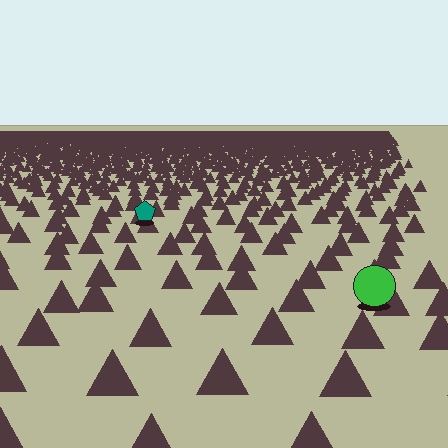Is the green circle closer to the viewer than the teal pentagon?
Yes. The green circle is closer — you can tell from the texture gradient: the ground texture is coarser near it.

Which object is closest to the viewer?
The green circle is closest. The texture marks near it are larger and more spread out.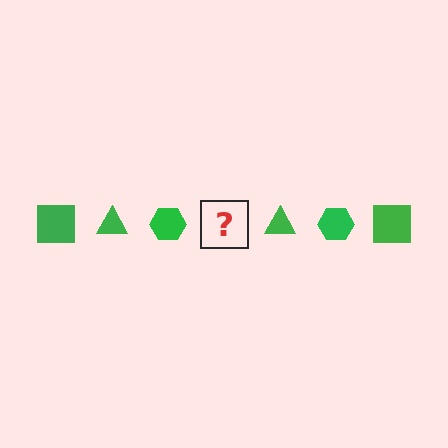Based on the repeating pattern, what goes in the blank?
The blank should be a green square.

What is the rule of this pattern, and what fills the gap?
The rule is that the pattern cycles through square, triangle, hexagon shapes in green. The gap should be filled with a green square.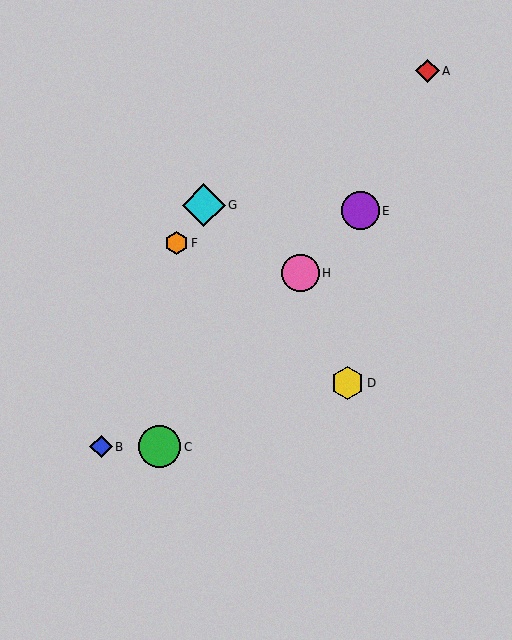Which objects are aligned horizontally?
Objects B, C are aligned horizontally.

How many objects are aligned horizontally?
2 objects (B, C) are aligned horizontally.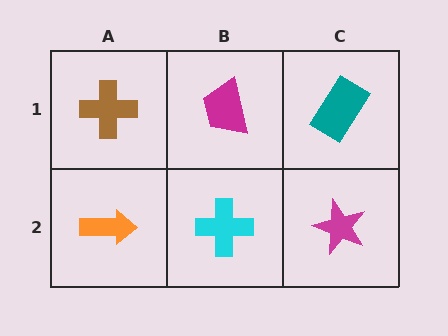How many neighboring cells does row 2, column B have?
3.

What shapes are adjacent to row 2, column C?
A teal rectangle (row 1, column C), a cyan cross (row 2, column B).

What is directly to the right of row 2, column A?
A cyan cross.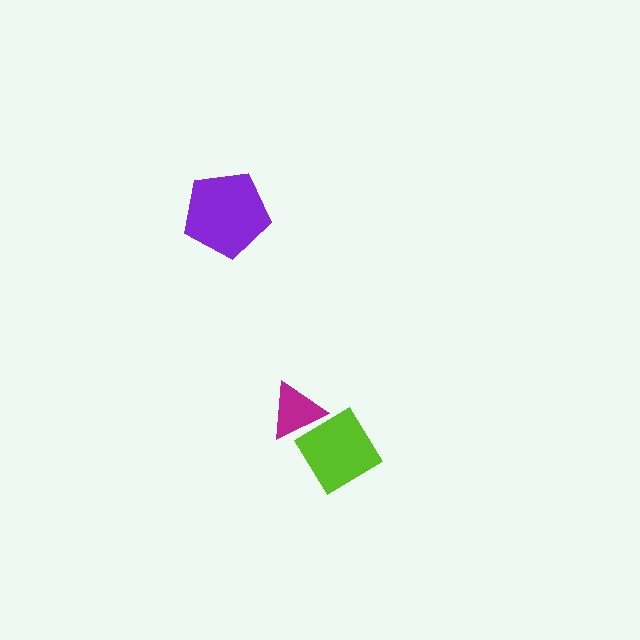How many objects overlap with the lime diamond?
1 object overlaps with the lime diamond.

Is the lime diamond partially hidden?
Yes, it is partially covered by another shape.